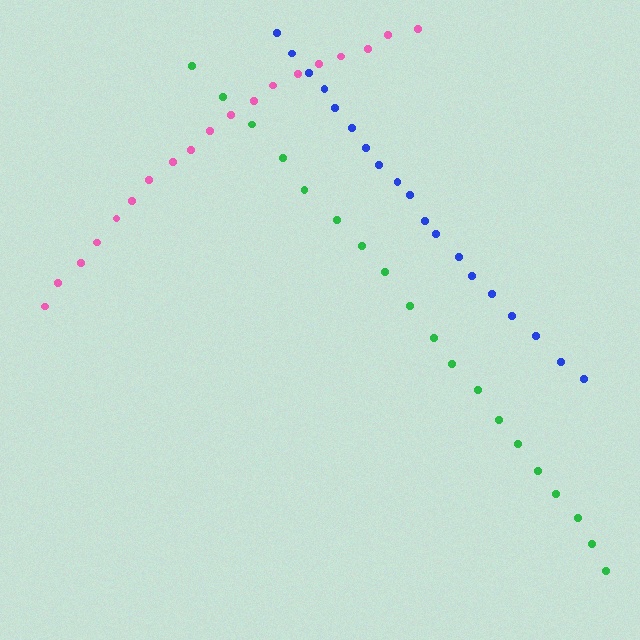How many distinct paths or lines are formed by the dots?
There are 3 distinct paths.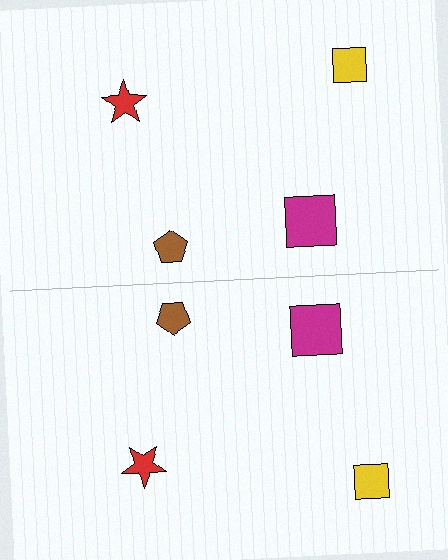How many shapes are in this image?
There are 8 shapes in this image.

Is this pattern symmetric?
Yes, this pattern has bilateral (reflection) symmetry.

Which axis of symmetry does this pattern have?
The pattern has a horizontal axis of symmetry running through the center of the image.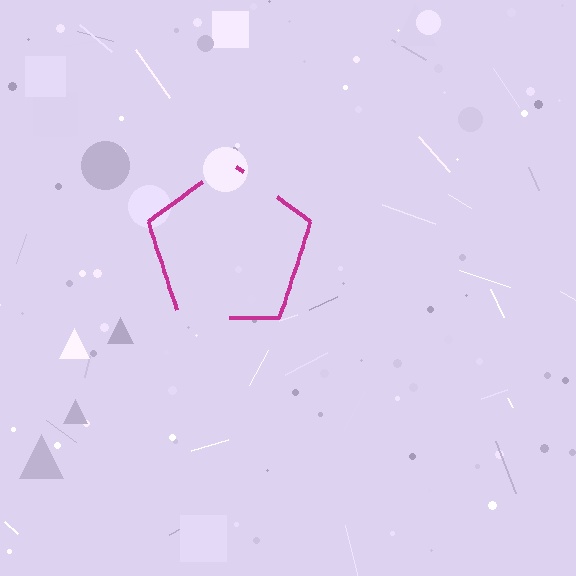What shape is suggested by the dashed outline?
The dashed outline suggests a pentagon.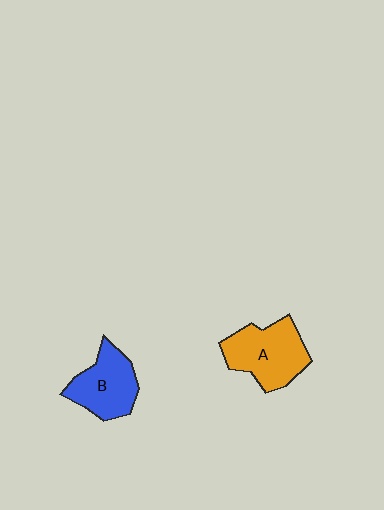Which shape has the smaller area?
Shape B (blue).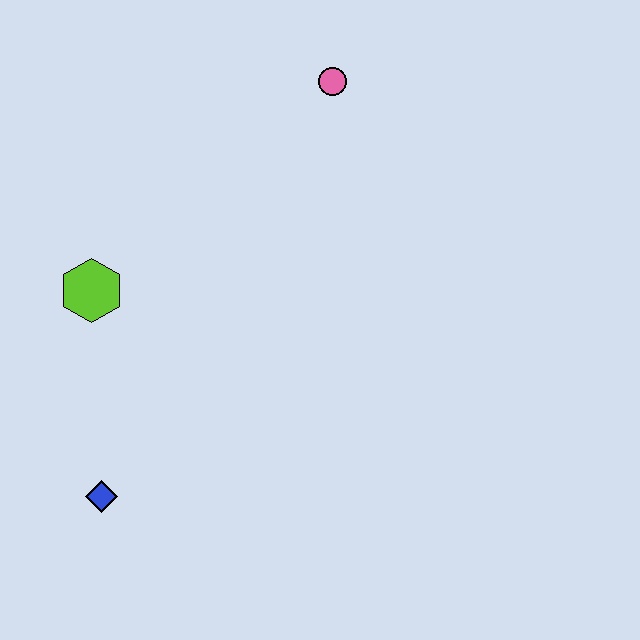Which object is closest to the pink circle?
The lime hexagon is closest to the pink circle.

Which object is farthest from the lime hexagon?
The pink circle is farthest from the lime hexagon.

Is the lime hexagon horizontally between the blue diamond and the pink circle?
No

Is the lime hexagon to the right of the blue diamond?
No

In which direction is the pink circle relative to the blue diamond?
The pink circle is above the blue diamond.